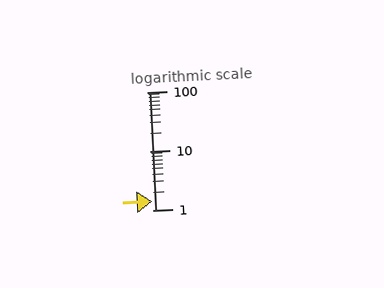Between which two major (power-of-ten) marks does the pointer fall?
The pointer is between 1 and 10.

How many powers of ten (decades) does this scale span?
The scale spans 2 decades, from 1 to 100.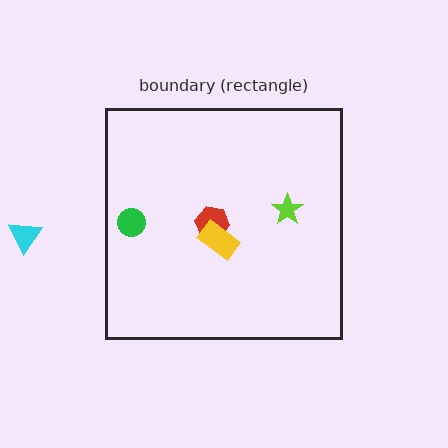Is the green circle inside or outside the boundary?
Inside.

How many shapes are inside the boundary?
4 inside, 1 outside.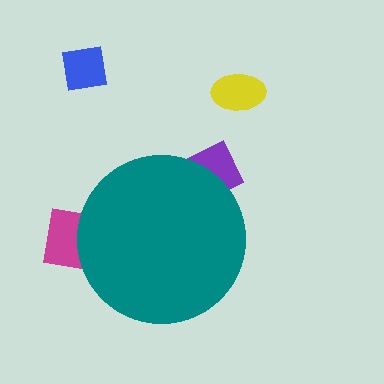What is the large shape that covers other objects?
A teal circle.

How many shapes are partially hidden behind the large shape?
2 shapes are partially hidden.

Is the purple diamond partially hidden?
Yes, the purple diamond is partially hidden behind the teal circle.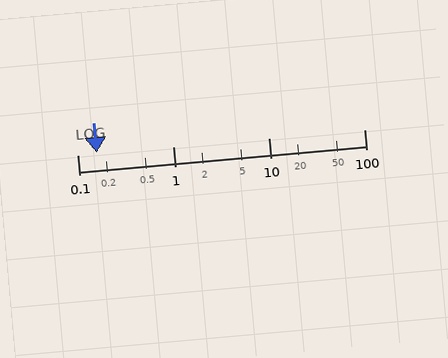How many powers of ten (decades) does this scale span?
The scale spans 3 decades, from 0.1 to 100.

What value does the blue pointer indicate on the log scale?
The pointer indicates approximately 0.16.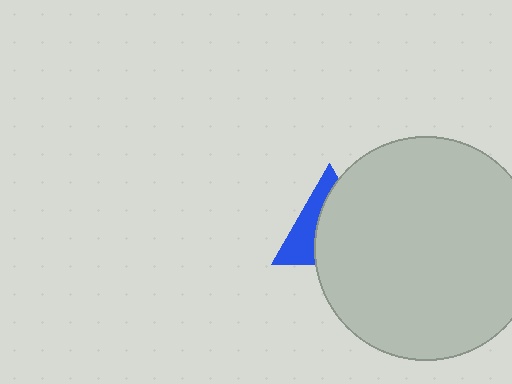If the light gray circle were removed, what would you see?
You would see the complete blue triangle.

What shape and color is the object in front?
The object in front is a light gray circle.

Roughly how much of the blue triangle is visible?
A small part of it is visible (roughly 38%).